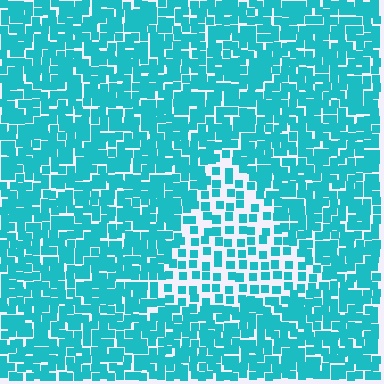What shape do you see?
I see a triangle.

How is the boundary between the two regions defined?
The boundary is defined by a change in element density (approximately 2.0x ratio). All elements are the same color, size, and shape.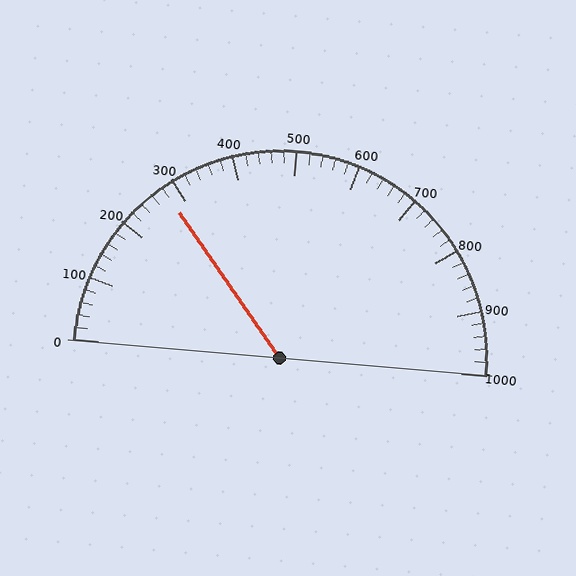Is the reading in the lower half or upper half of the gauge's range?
The reading is in the lower half of the range (0 to 1000).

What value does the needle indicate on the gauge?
The needle indicates approximately 280.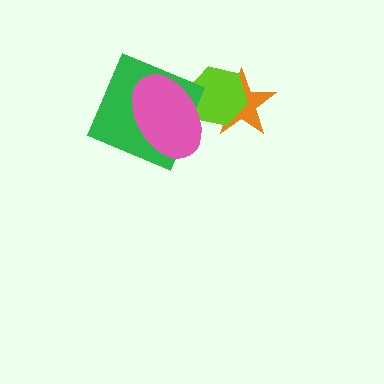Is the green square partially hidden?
Yes, it is partially covered by another shape.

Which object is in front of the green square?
The pink ellipse is in front of the green square.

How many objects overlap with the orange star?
1 object overlaps with the orange star.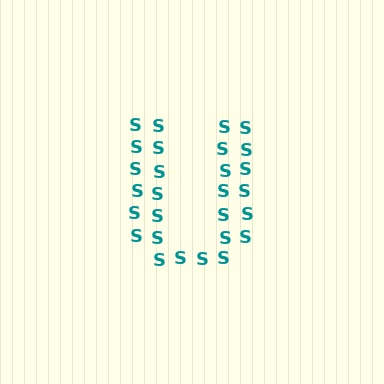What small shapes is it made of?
It is made of small letter S's.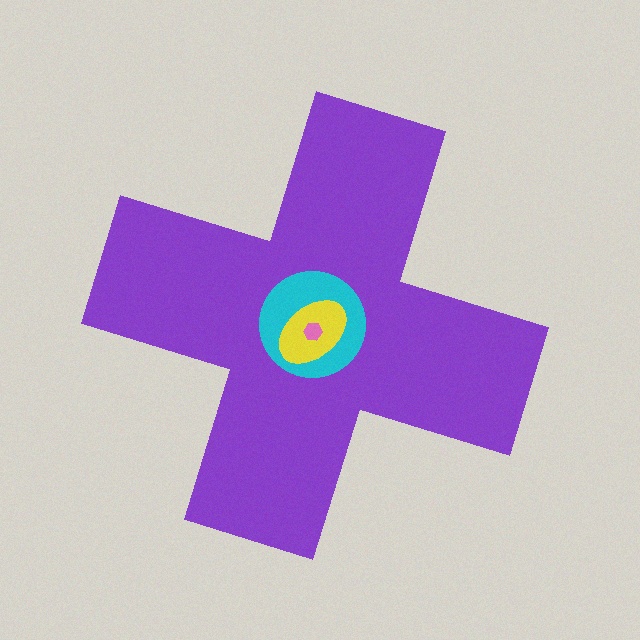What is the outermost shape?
The purple cross.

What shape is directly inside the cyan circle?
The yellow ellipse.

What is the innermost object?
The pink hexagon.